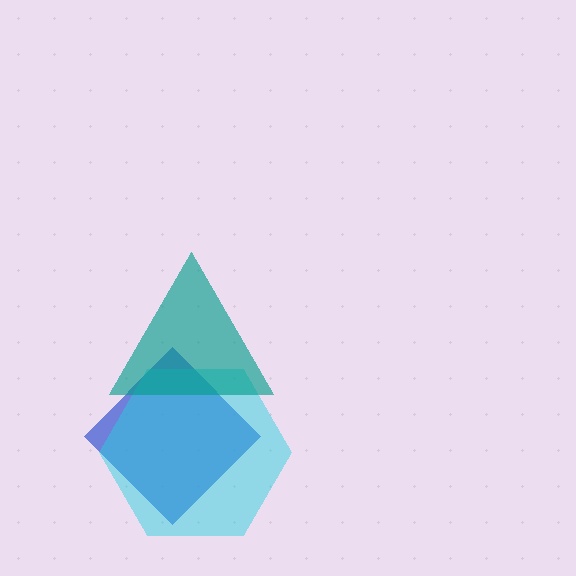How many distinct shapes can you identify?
There are 3 distinct shapes: a blue diamond, a cyan hexagon, a teal triangle.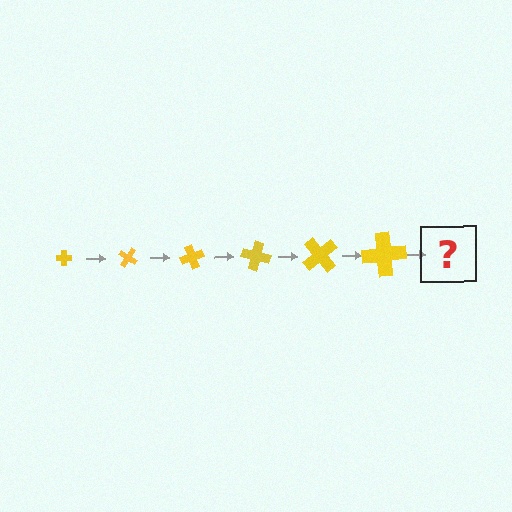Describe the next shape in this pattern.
It should be a cross, larger than the previous one and rotated 210 degrees from the start.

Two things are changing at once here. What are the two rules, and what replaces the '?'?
The two rules are that the cross grows larger each step and it rotates 35 degrees each step. The '?' should be a cross, larger than the previous one and rotated 210 degrees from the start.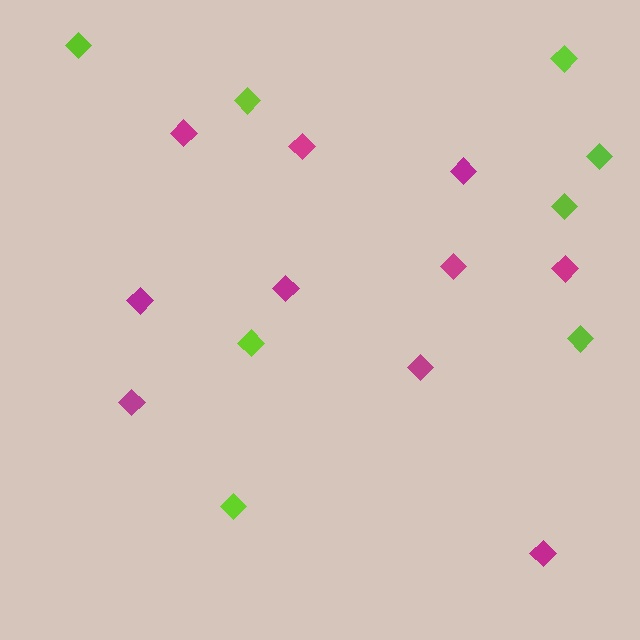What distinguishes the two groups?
There are 2 groups: one group of lime diamonds (8) and one group of magenta diamonds (10).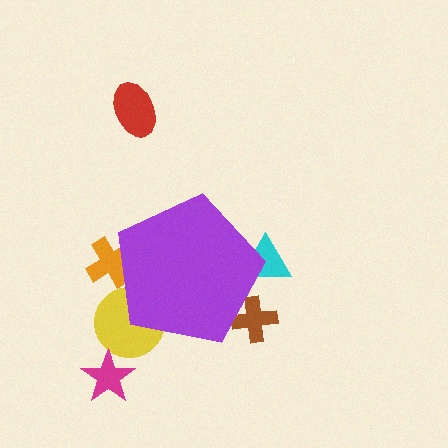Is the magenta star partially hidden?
No, the magenta star is fully visible.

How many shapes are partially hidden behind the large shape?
4 shapes are partially hidden.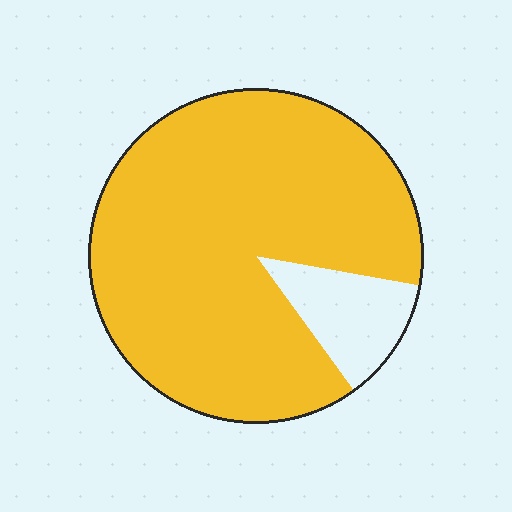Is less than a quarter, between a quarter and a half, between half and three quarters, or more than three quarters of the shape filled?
More than three quarters.